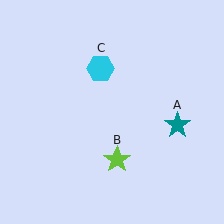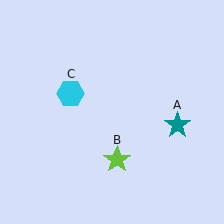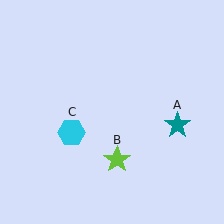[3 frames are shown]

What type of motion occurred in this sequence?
The cyan hexagon (object C) rotated counterclockwise around the center of the scene.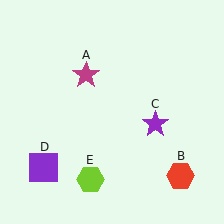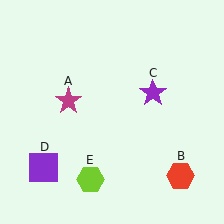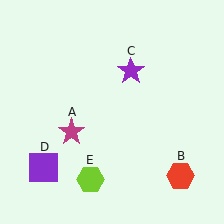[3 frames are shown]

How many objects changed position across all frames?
2 objects changed position: magenta star (object A), purple star (object C).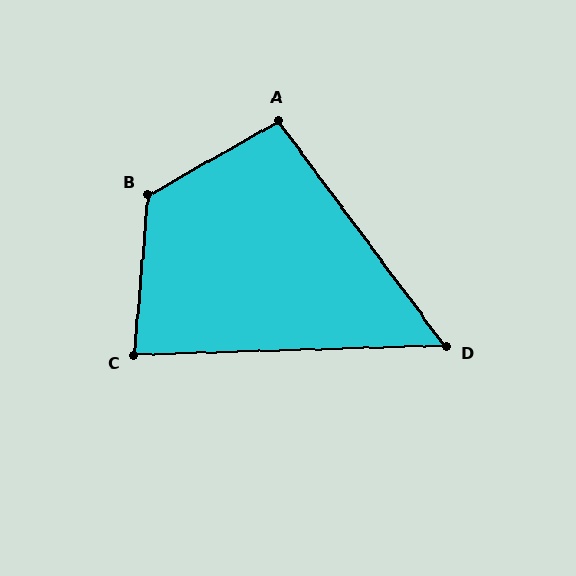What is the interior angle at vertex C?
Approximately 83 degrees (acute).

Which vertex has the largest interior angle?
B, at approximately 125 degrees.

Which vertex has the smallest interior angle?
D, at approximately 55 degrees.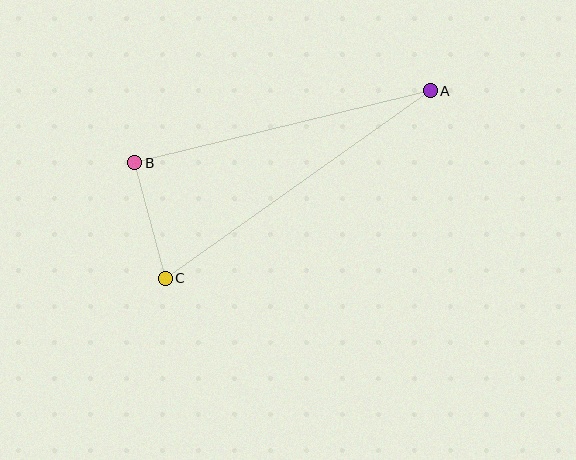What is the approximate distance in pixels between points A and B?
The distance between A and B is approximately 304 pixels.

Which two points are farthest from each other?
Points A and C are farthest from each other.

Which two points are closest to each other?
Points B and C are closest to each other.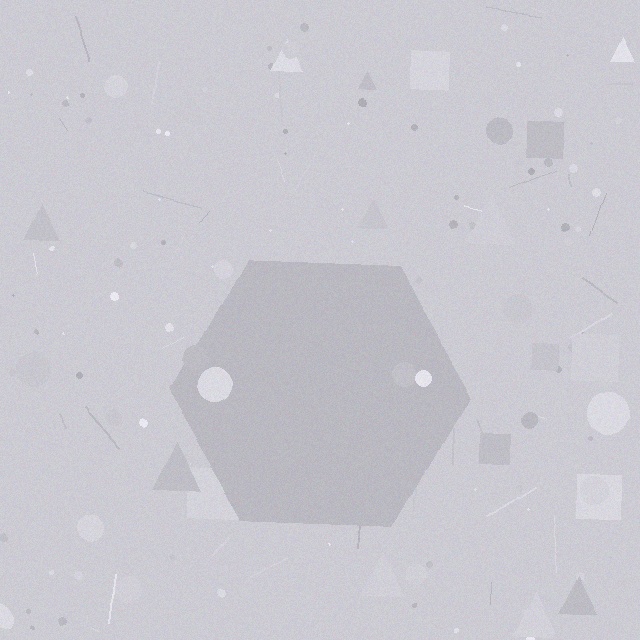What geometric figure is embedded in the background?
A hexagon is embedded in the background.